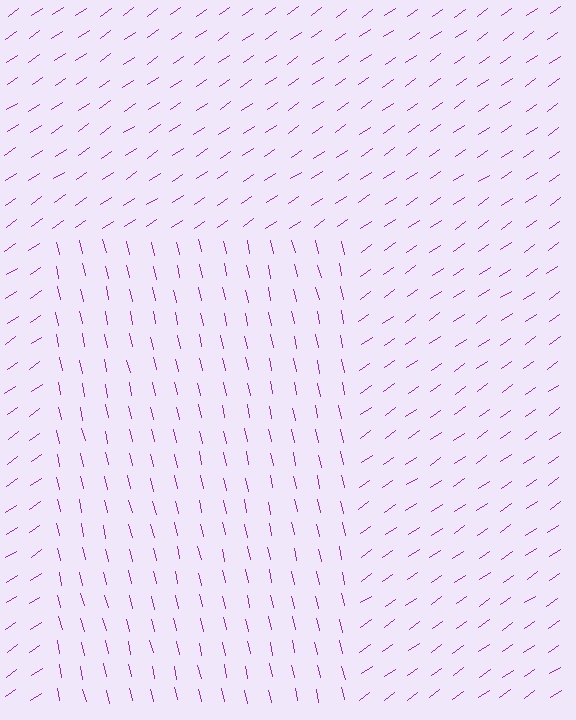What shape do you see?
I see a rectangle.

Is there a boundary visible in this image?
Yes, there is a texture boundary formed by a change in line orientation.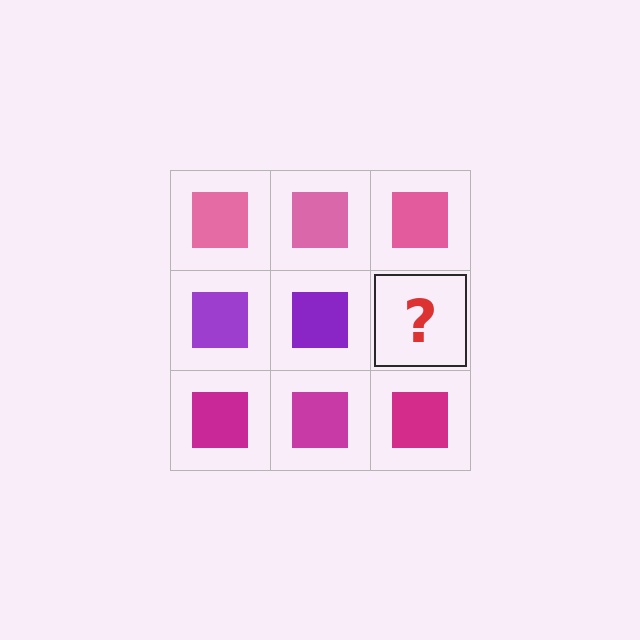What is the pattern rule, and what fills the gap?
The rule is that each row has a consistent color. The gap should be filled with a purple square.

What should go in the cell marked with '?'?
The missing cell should contain a purple square.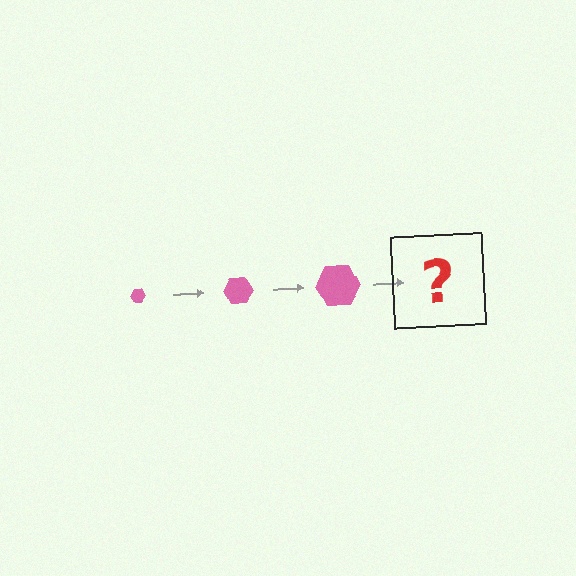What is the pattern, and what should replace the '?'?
The pattern is that the hexagon gets progressively larger each step. The '?' should be a pink hexagon, larger than the previous one.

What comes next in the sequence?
The next element should be a pink hexagon, larger than the previous one.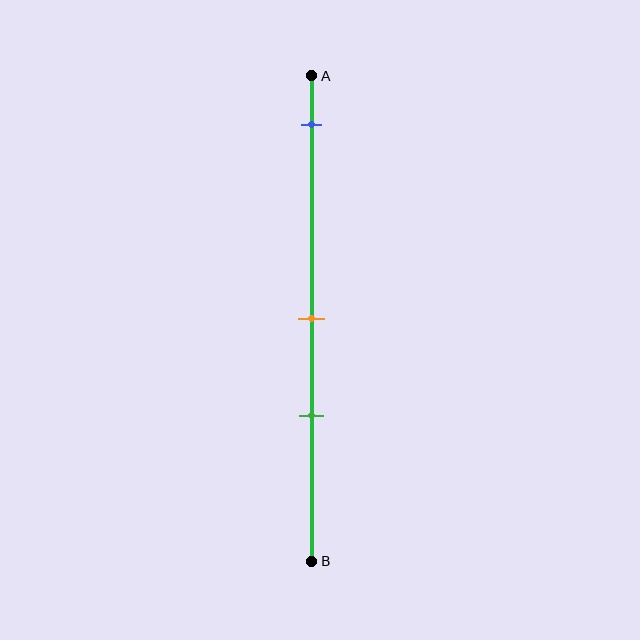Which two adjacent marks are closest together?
The orange and green marks are the closest adjacent pair.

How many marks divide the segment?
There are 3 marks dividing the segment.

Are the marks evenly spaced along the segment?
No, the marks are not evenly spaced.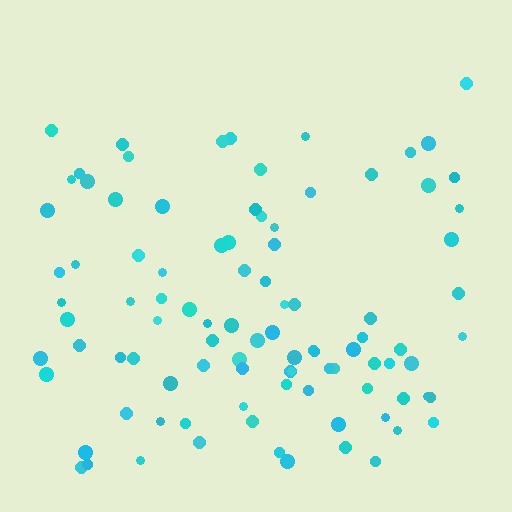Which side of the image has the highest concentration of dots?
The bottom.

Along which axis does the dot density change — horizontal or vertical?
Vertical.